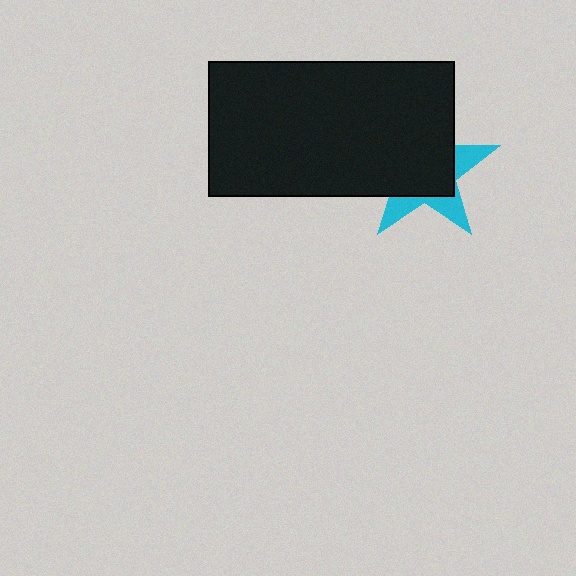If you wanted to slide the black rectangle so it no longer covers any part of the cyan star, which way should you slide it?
Slide it toward the upper-left — that is the most direct way to separate the two shapes.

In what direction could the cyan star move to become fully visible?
The cyan star could move toward the lower-right. That would shift it out from behind the black rectangle entirely.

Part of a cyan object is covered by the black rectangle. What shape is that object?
It is a star.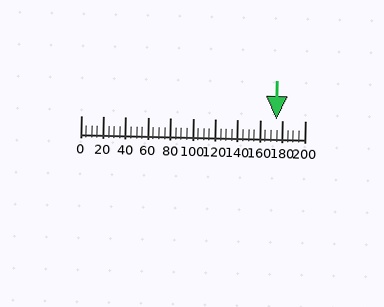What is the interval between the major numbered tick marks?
The major tick marks are spaced 20 units apart.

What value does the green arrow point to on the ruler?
The green arrow points to approximately 175.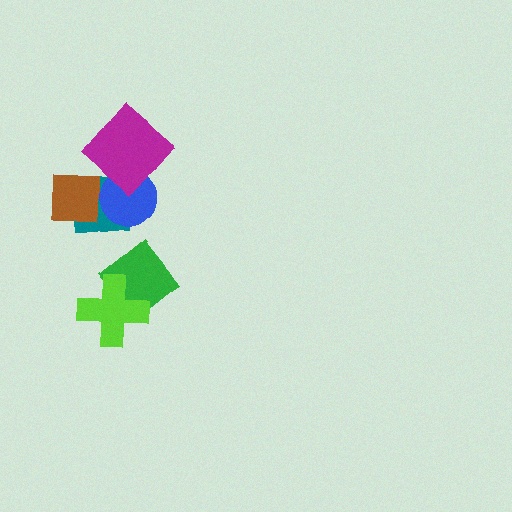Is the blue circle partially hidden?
Yes, it is partially covered by another shape.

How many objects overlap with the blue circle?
3 objects overlap with the blue circle.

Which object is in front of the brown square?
The blue circle is in front of the brown square.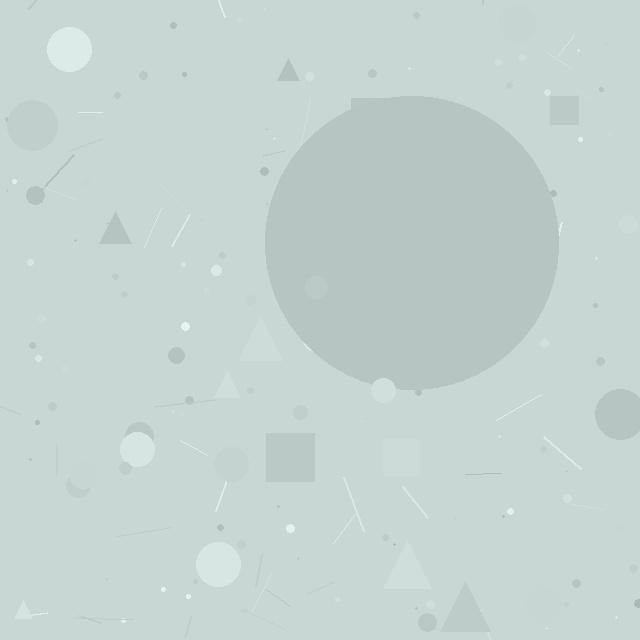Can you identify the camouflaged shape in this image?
The camouflaged shape is a circle.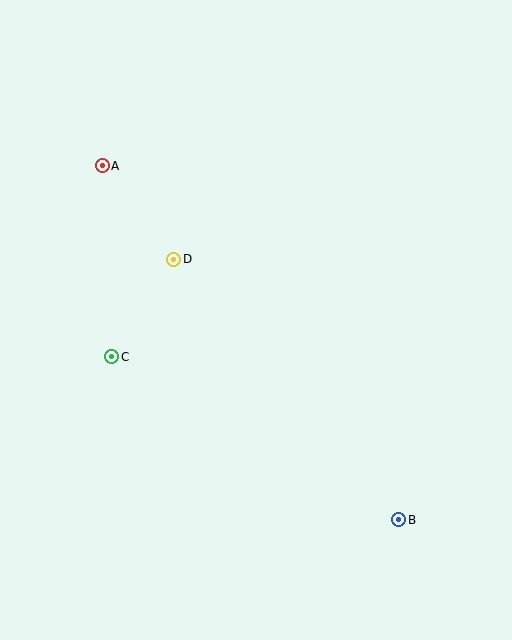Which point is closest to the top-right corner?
Point D is closest to the top-right corner.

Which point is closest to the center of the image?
Point D at (174, 259) is closest to the center.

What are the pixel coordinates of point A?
Point A is at (102, 166).